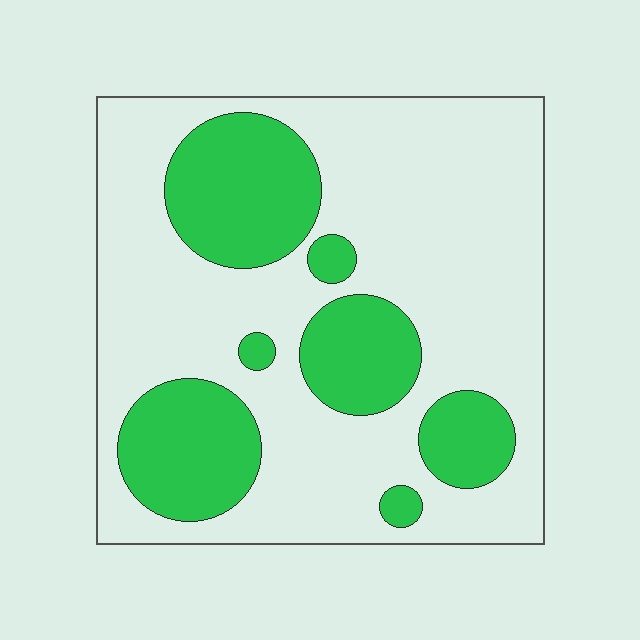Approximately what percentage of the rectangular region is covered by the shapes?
Approximately 30%.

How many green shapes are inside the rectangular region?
7.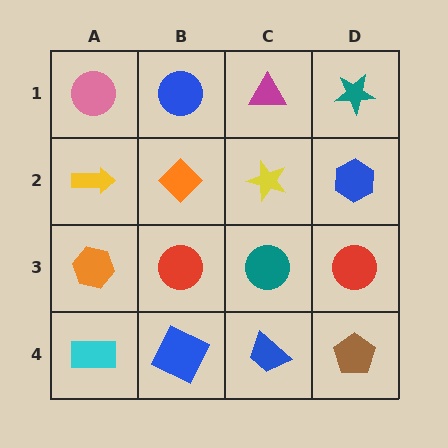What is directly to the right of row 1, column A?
A blue circle.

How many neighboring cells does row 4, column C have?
3.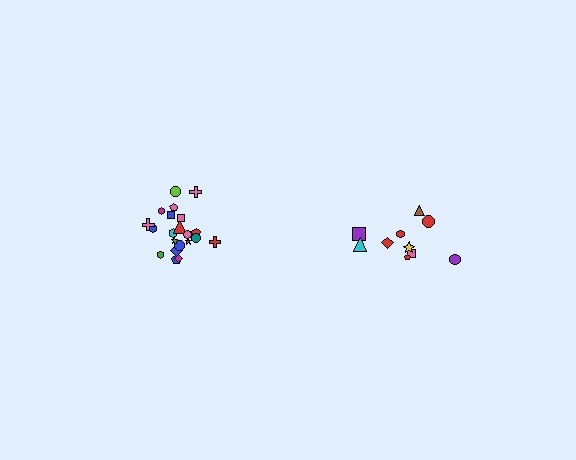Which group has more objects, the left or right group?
The left group.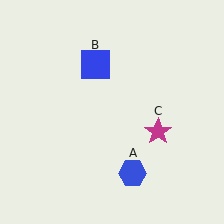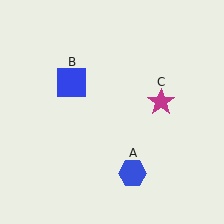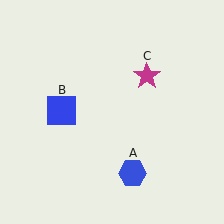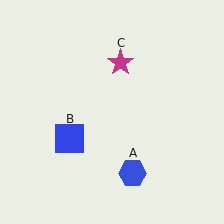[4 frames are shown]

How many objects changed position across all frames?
2 objects changed position: blue square (object B), magenta star (object C).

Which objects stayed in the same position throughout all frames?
Blue hexagon (object A) remained stationary.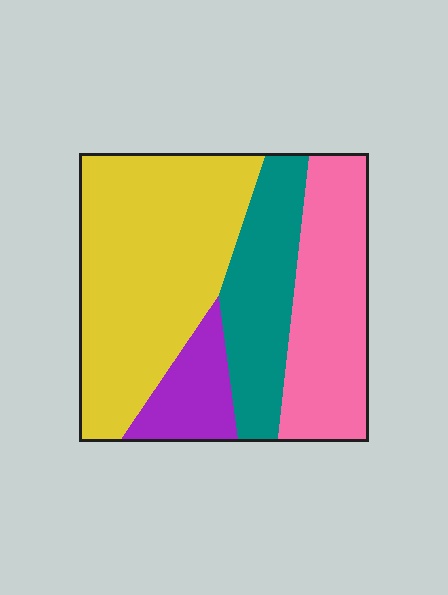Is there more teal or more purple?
Teal.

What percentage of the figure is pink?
Pink takes up about one quarter (1/4) of the figure.